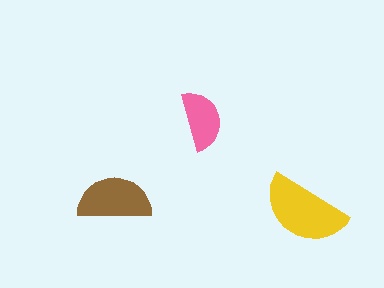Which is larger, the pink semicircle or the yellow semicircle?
The yellow one.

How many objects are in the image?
There are 3 objects in the image.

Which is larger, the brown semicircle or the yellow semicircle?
The yellow one.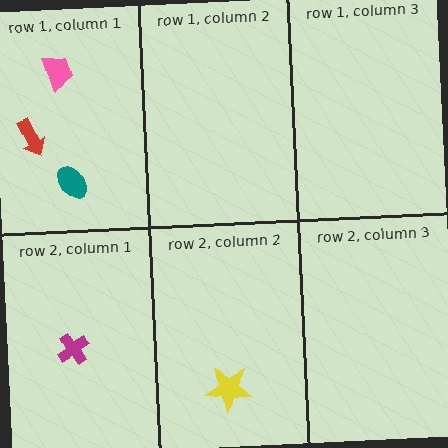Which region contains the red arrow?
The row 1, column 1 region.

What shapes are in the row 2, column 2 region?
The yellow star.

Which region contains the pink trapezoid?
The row 1, column 1 region.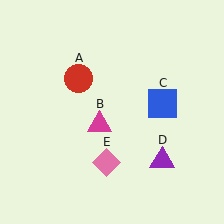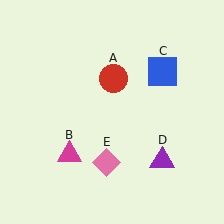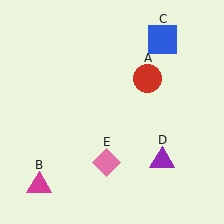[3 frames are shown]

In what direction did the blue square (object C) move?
The blue square (object C) moved up.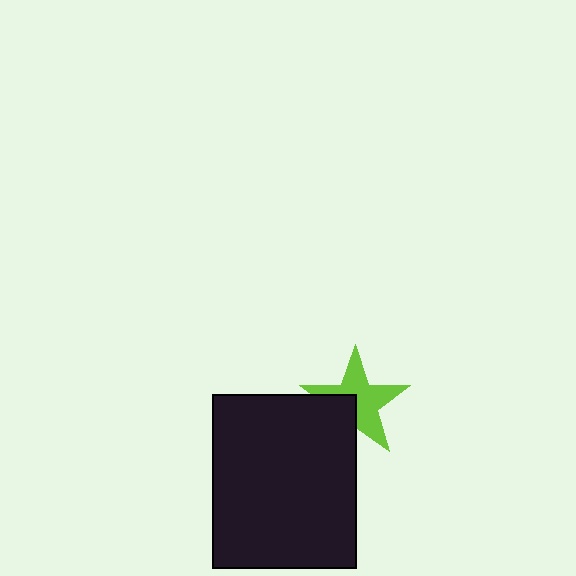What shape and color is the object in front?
The object in front is a black rectangle.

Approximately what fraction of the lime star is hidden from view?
Roughly 35% of the lime star is hidden behind the black rectangle.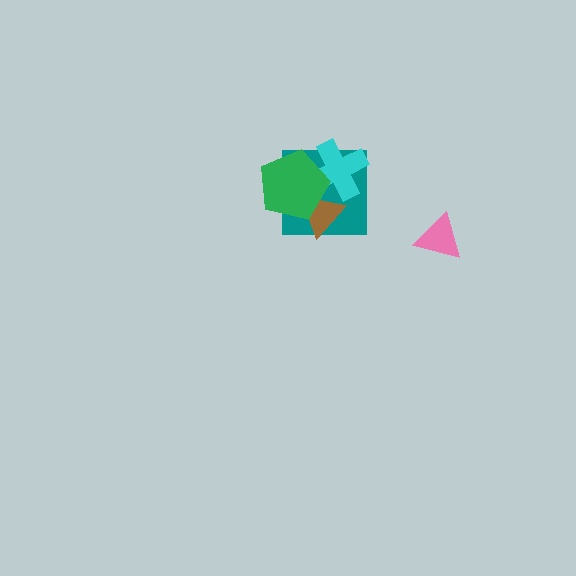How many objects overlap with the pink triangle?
0 objects overlap with the pink triangle.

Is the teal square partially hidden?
Yes, it is partially covered by another shape.